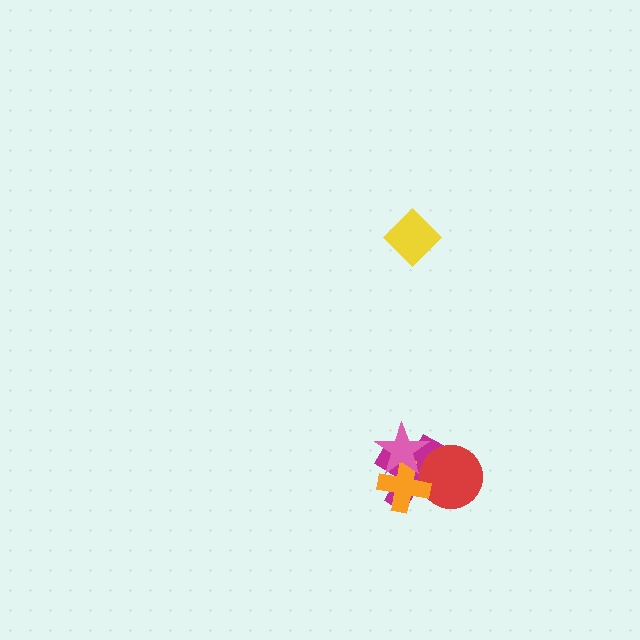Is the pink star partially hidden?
No, no other shape covers it.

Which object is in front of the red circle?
The orange cross is in front of the red circle.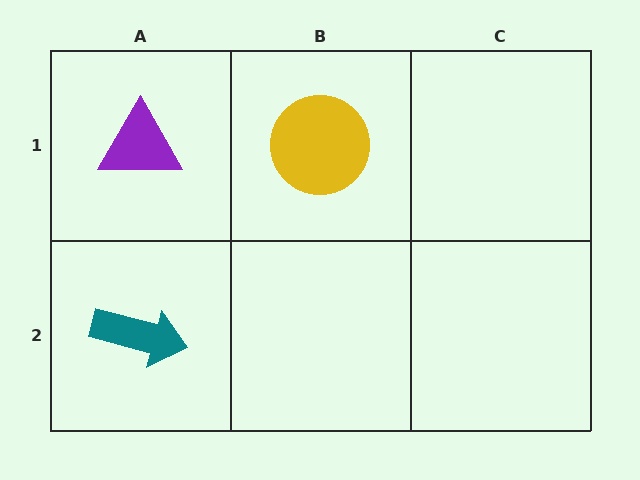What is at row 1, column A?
A purple triangle.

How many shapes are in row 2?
1 shape.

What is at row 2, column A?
A teal arrow.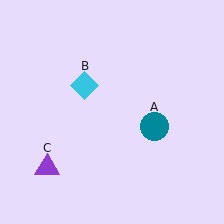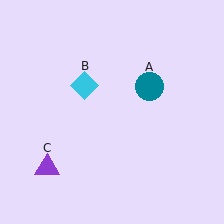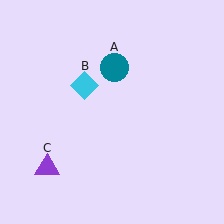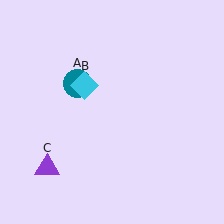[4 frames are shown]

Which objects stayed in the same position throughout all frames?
Cyan diamond (object B) and purple triangle (object C) remained stationary.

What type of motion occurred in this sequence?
The teal circle (object A) rotated counterclockwise around the center of the scene.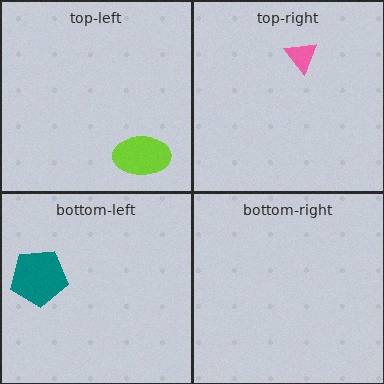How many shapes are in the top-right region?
1.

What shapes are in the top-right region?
The pink triangle.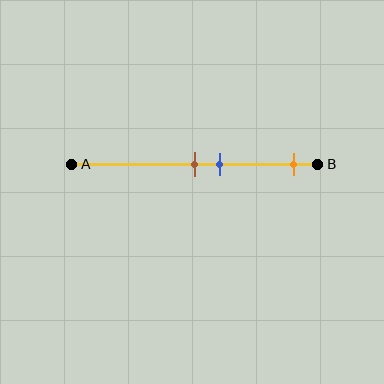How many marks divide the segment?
There are 3 marks dividing the segment.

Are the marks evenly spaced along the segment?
No, the marks are not evenly spaced.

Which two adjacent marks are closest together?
The brown and blue marks are the closest adjacent pair.